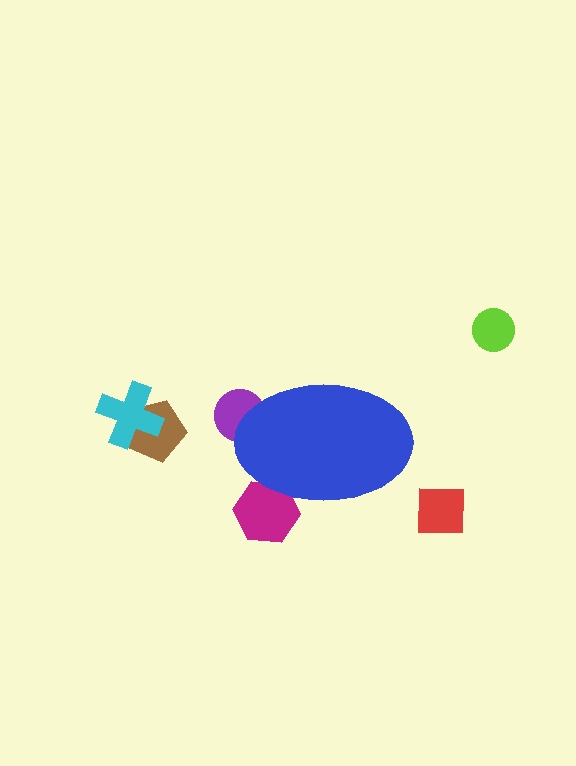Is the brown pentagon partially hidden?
No, the brown pentagon is fully visible.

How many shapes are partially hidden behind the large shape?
2 shapes are partially hidden.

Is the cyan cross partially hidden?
No, the cyan cross is fully visible.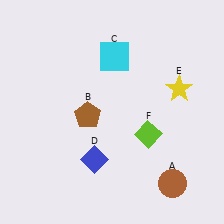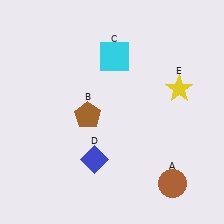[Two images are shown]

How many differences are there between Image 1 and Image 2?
There is 1 difference between the two images.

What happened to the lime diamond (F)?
The lime diamond (F) was removed in Image 2. It was in the bottom-right area of Image 1.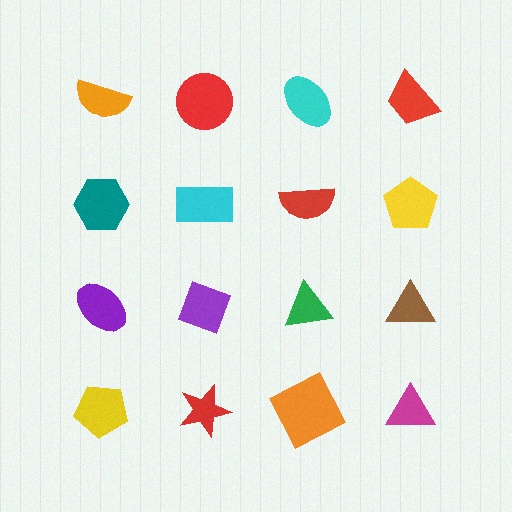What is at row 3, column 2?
A purple diamond.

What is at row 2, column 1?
A teal hexagon.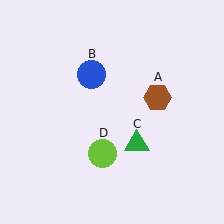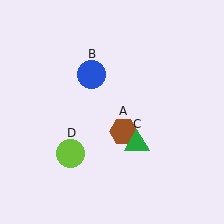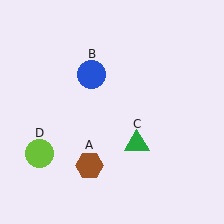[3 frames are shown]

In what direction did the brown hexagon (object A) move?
The brown hexagon (object A) moved down and to the left.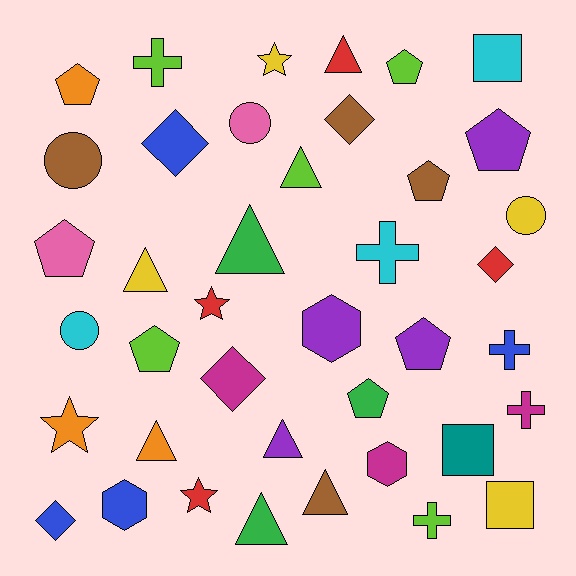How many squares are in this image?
There are 3 squares.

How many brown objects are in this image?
There are 4 brown objects.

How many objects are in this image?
There are 40 objects.